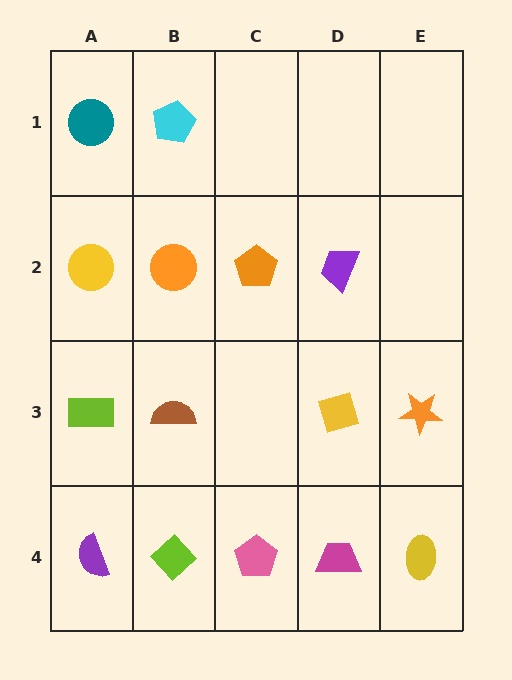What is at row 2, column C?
An orange pentagon.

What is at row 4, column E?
A yellow ellipse.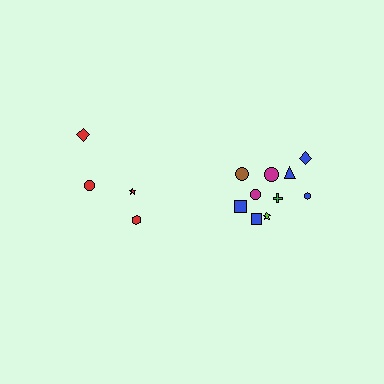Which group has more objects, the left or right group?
The right group.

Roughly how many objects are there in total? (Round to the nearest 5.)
Roughly 15 objects in total.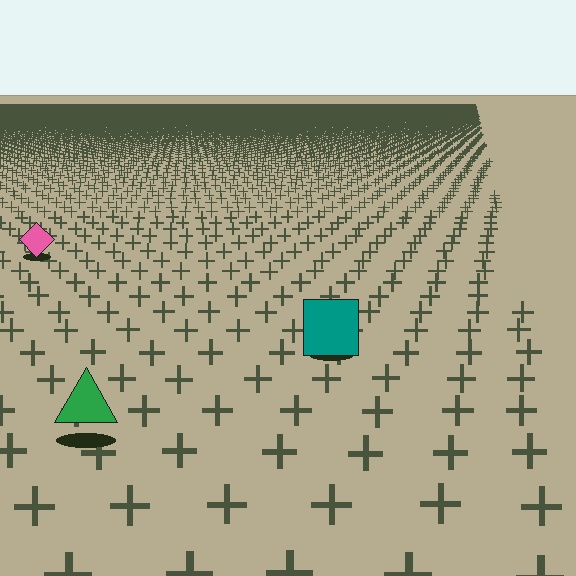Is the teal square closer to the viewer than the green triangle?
No. The green triangle is closer — you can tell from the texture gradient: the ground texture is coarser near it.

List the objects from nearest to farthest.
From nearest to farthest: the green triangle, the teal square, the pink diamond.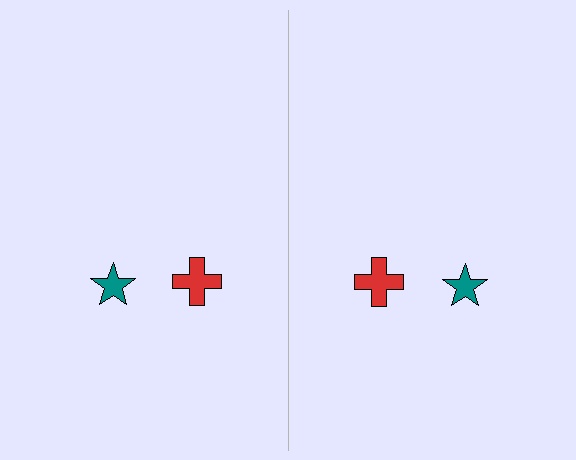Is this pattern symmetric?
Yes, this pattern has bilateral (reflection) symmetry.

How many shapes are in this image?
There are 4 shapes in this image.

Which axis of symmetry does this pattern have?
The pattern has a vertical axis of symmetry running through the center of the image.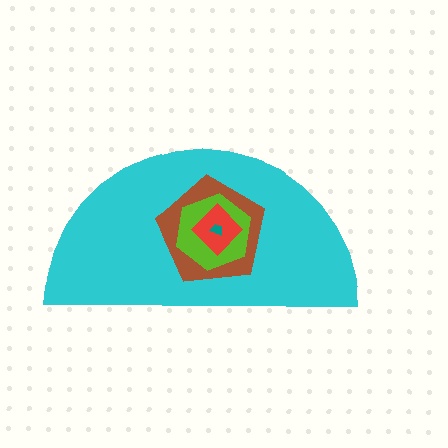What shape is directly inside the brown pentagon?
The lime hexagon.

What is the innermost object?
The teal trapezoid.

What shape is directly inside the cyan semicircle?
The brown pentagon.